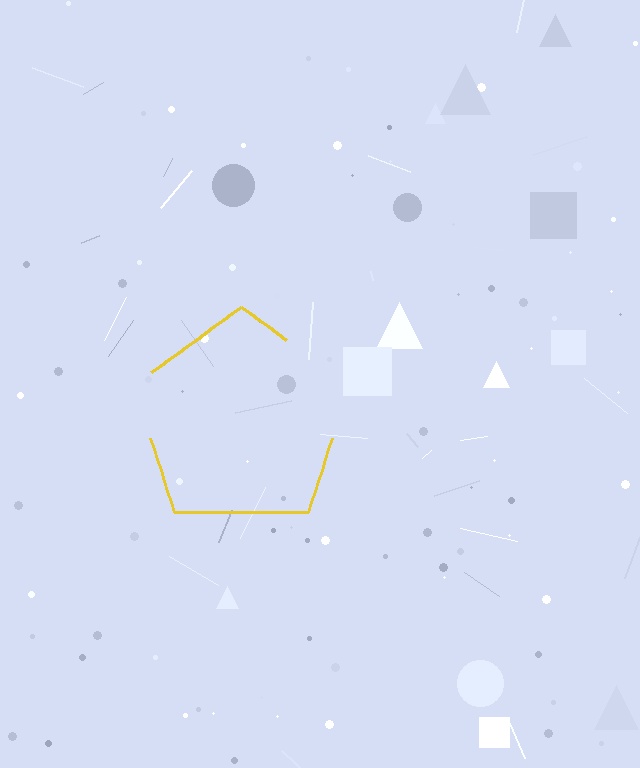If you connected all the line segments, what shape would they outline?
They would outline a pentagon.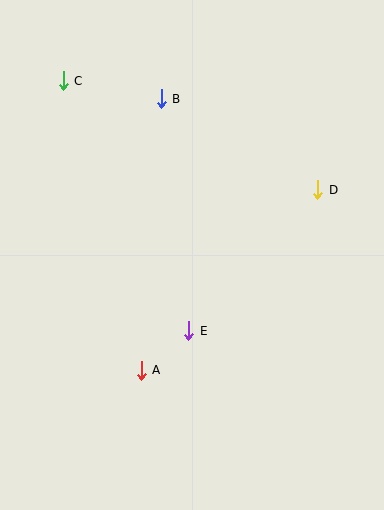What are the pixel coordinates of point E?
Point E is at (189, 331).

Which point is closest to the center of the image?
Point E at (189, 331) is closest to the center.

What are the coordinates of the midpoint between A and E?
The midpoint between A and E is at (165, 351).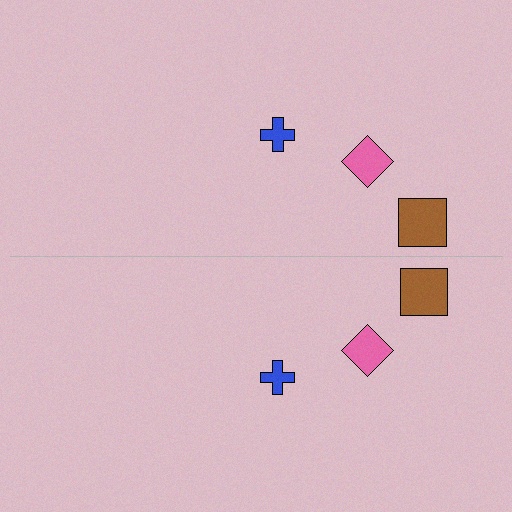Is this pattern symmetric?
Yes, this pattern has bilateral (reflection) symmetry.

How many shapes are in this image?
There are 6 shapes in this image.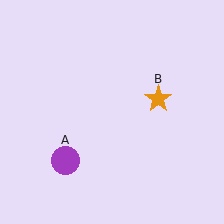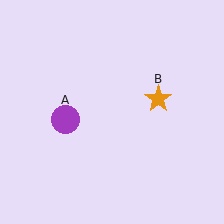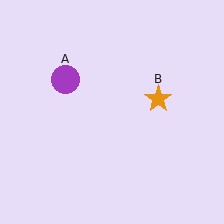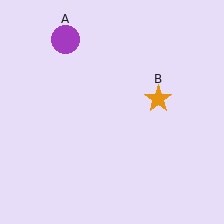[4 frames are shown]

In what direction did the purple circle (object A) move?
The purple circle (object A) moved up.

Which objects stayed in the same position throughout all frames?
Orange star (object B) remained stationary.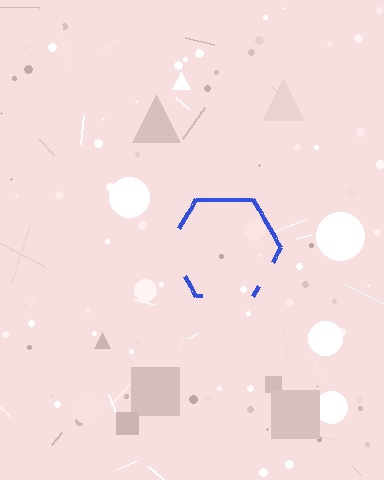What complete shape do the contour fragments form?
The contour fragments form a hexagon.